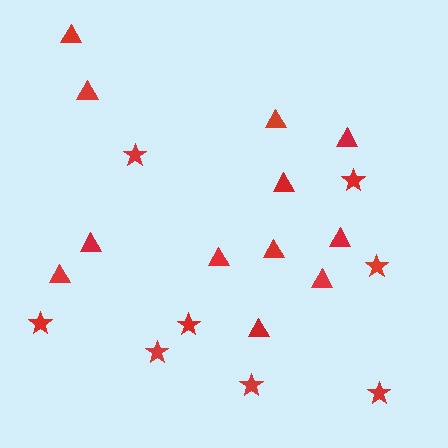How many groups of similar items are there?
There are 2 groups: one group of stars (8) and one group of triangles (12).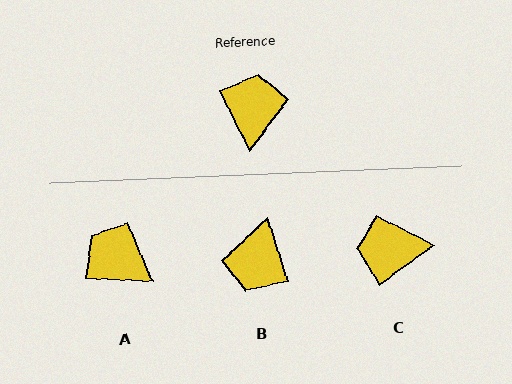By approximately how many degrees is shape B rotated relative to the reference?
Approximately 170 degrees counter-clockwise.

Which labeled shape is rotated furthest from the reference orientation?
B, about 170 degrees away.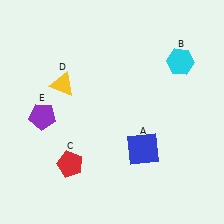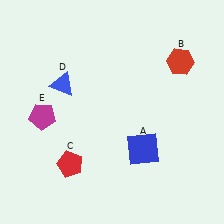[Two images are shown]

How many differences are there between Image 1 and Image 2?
There are 3 differences between the two images.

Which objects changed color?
B changed from cyan to red. D changed from yellow to blue. E changed from purple to magenta.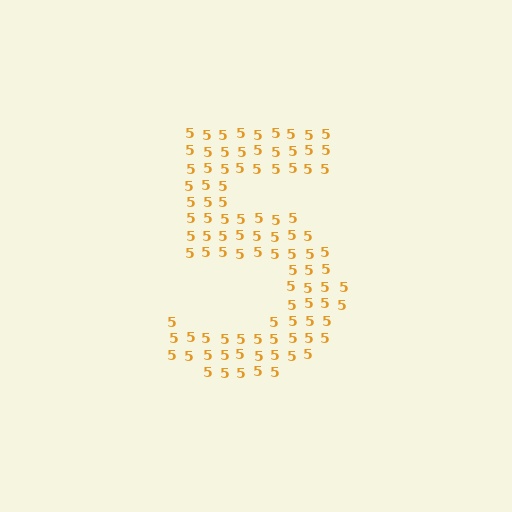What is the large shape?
The large shape is the digit 5.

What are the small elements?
The small elements are digit 5's.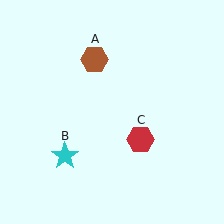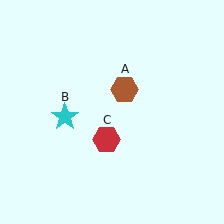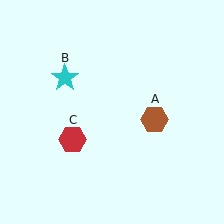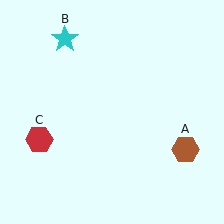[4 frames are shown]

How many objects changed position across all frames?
3 objects changed position: brown hexagon (object A), cyan star (object B), red hexagon (object C).